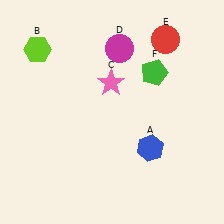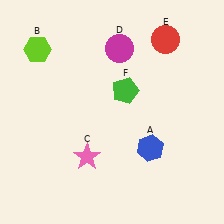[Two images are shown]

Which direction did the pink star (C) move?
The pink star (C) moved down.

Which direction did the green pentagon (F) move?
The green pentagon (F) moved left.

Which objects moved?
The objects that moved are: the pink star (C), the green pentagon (F).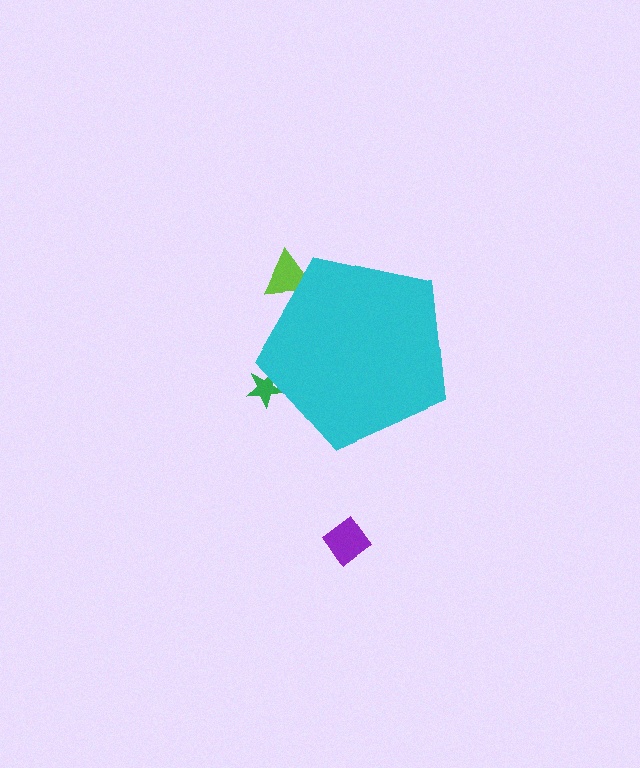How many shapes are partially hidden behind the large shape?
2 shapes are partially hidden.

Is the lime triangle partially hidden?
Yes, the lime triangle is partially hidden behind the cyan pentagon.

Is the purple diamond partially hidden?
No, the purple diamond is fully visible.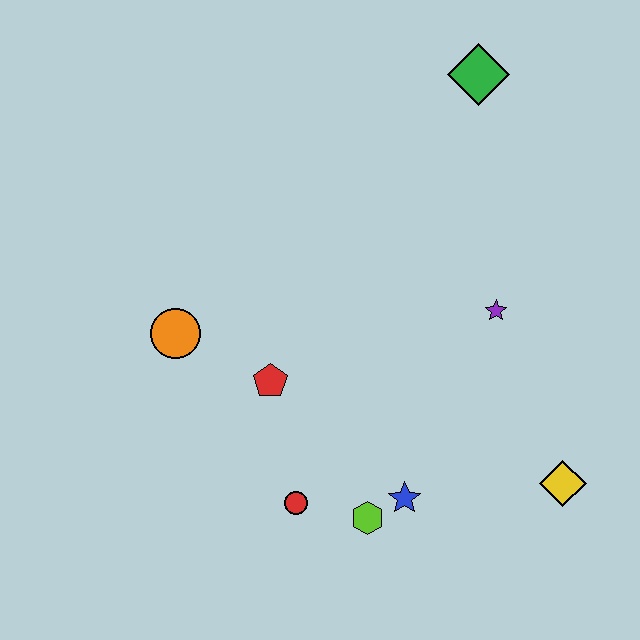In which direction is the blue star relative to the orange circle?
The blue star is to the right of the orange circle.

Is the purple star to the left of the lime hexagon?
No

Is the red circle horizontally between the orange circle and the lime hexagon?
Yes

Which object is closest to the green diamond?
The purple star is closest to the green diamond.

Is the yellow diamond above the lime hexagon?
Yes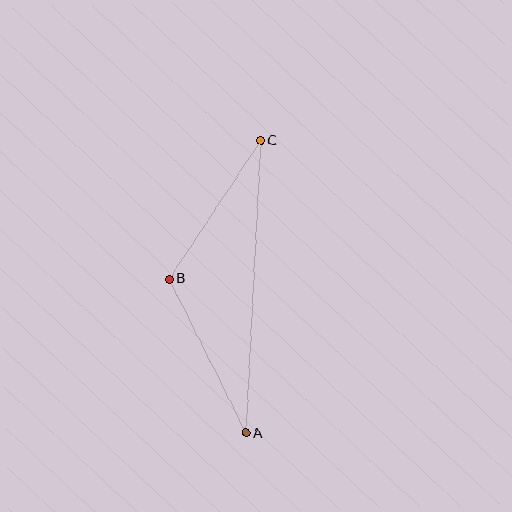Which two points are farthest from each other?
Points A and C are farthest from each other.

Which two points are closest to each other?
Points B and C are closest to each other.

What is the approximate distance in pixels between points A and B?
The distance between A and B is approximately 172 pixels.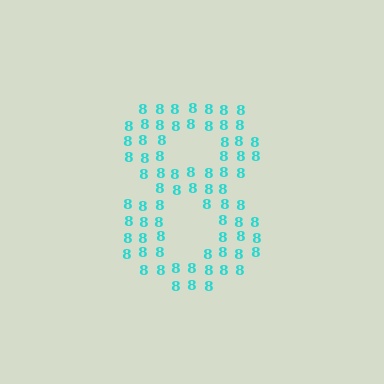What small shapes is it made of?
It is made of small digit 8's.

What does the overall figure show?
The overall figure shows the digit 8.